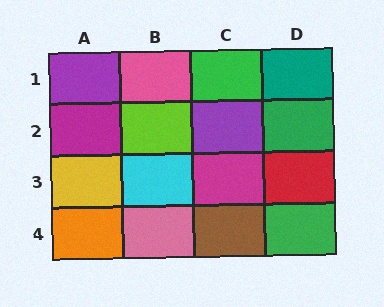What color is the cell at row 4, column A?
Orange.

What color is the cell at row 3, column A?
Yellow.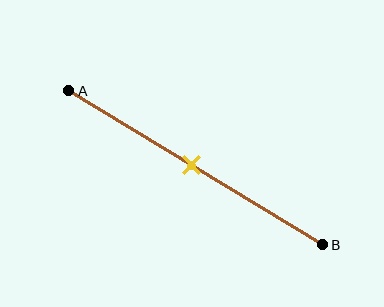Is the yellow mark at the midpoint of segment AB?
Yes, the mark is approximately at the midpoint.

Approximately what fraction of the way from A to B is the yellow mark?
The yellow mark is approximately 50% of the way from A to B.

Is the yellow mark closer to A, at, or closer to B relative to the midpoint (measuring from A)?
The yellow mark is approximately at the midpoint of segment AB.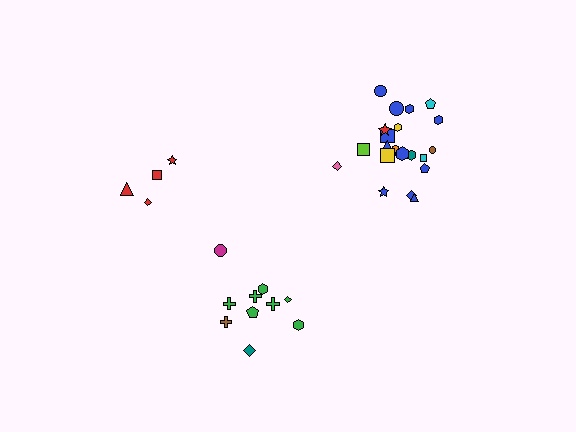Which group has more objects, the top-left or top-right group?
The top-right group.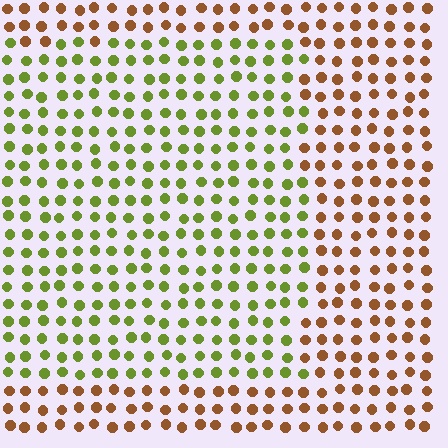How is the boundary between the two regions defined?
The boundary is defined purely by a slight shift in hue (about 60 degrees). Spacing, size, and orientation are identical on both sides.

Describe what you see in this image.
The image is filled with small brown elements in a uniform arrangement. A rectangle-shaped region is visible where the elements are tinted to a slightly different hue, forming a subtle color boundary.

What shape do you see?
I see a rectangle.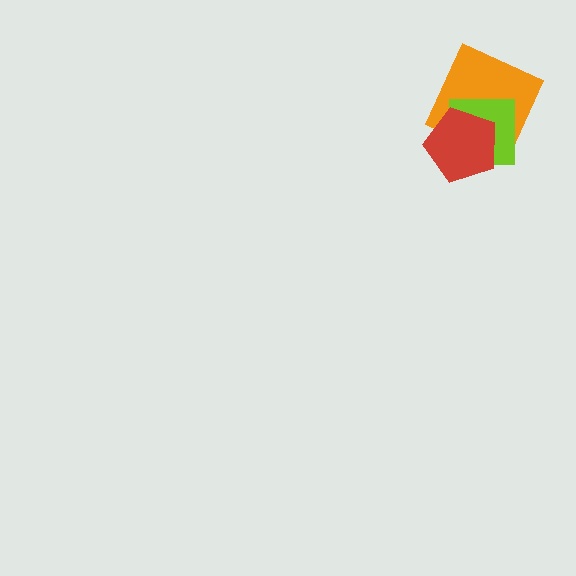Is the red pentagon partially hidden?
No, no other shape covers it.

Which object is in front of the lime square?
The red pentagon is in front of the lime square.